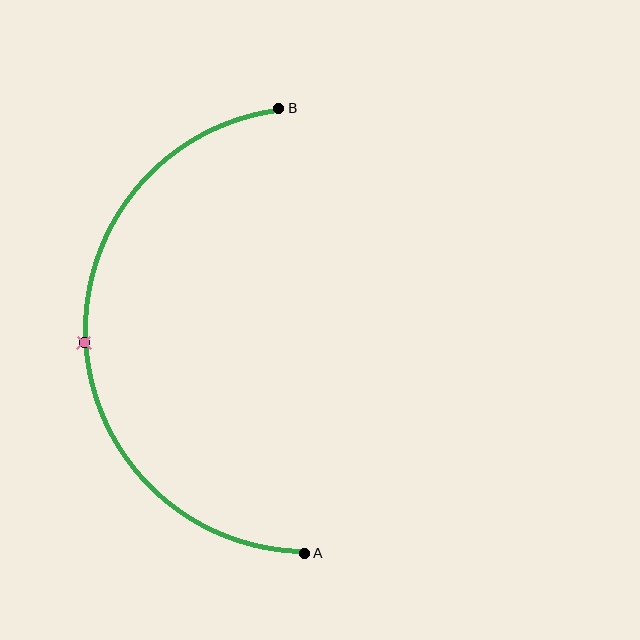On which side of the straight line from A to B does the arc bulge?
The arc bulges to the left of the straight line connecting A and B.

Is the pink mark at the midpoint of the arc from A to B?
Yes. The pink mark lies on the arc at equal arc-length from both A and B — it is the arc midpoint.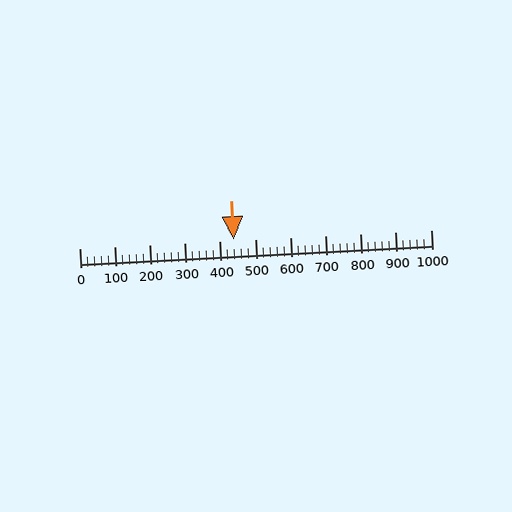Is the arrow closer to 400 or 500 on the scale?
The arrow is closer to 400.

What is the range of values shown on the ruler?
The ruler shows values from 0 to 1000.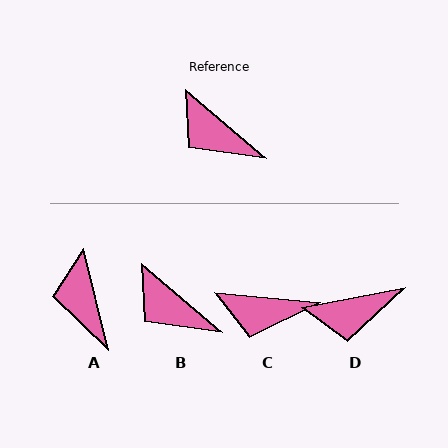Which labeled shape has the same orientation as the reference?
B.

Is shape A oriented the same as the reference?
No, it is off by about 36 degrees.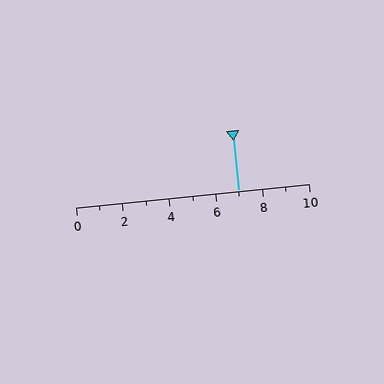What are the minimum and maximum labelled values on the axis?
The axis runs from 0 to 10.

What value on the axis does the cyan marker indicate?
The marker indicates approximately 7.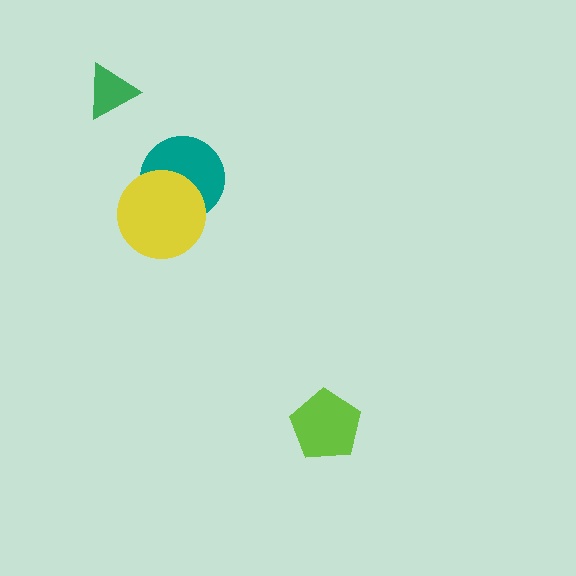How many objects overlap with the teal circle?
1 object overlaps with the teal circle.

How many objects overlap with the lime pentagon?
0 objects overlap with the lime pentagon.